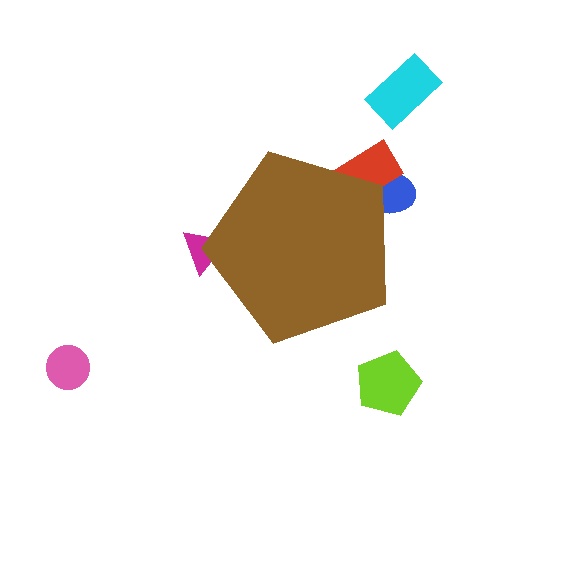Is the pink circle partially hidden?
No, the pink circle is fully visible.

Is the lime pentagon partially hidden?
No, the lime pentagon is fully visible.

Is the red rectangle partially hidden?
Yes, the red rectangle is partially hidden behind the brown pentagon.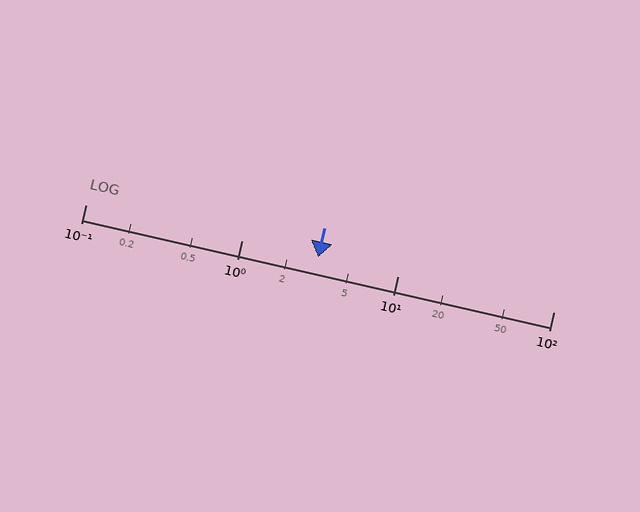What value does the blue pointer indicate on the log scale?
The pointer indicates approximately 3.1.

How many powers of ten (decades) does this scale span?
The scale spans 3 decades, from 0.1 to 100.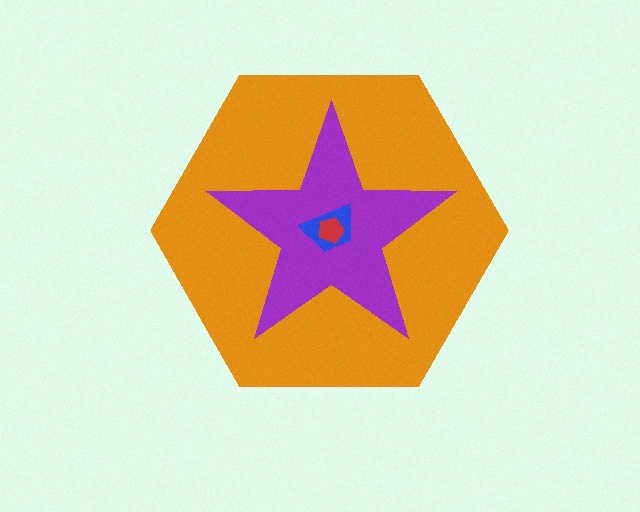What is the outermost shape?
The orange hexagon.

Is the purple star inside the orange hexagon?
Yes.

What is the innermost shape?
The red pentagon.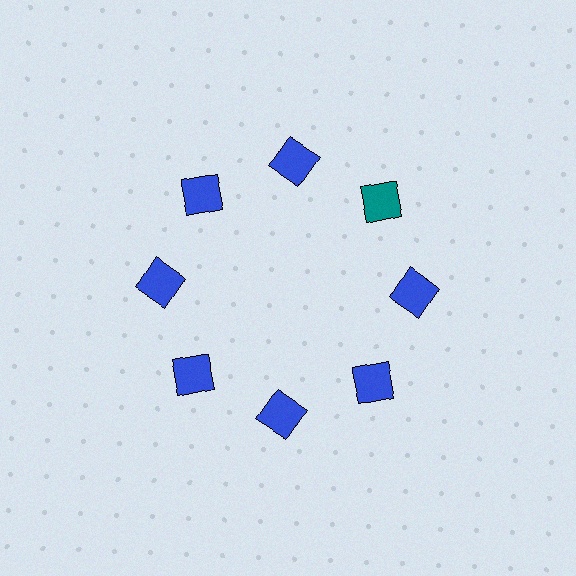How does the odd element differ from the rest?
It has a different color: teal instead of blue.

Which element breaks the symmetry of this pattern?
The teal square at roughly the 2 o'clock position breaks the symmetry. All other shapes are blue squares.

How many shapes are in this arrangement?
There are 8 shapes arranged in a ring pattern.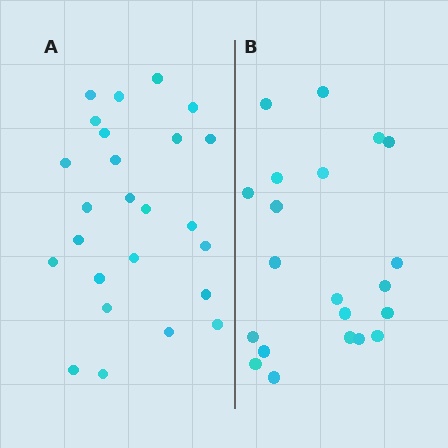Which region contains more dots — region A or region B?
Region A (the left region) has more dots.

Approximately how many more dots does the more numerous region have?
Region A has about 4 more dots than region B.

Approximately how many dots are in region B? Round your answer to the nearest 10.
About 20 dots. (The exact count is 21, which rounds to 20.)